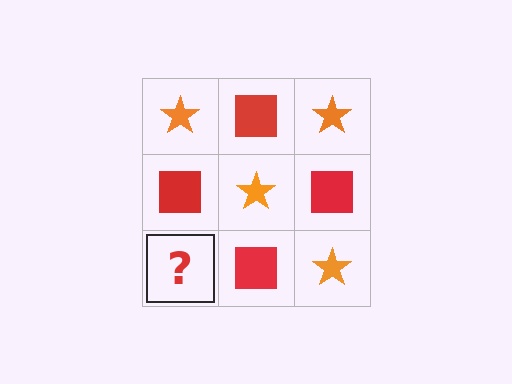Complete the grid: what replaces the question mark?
The question mark should be replaced with an orange star.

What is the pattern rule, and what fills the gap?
The rule is that it alternates orange star and red square in a checkerboard pattern. The gap should be filled with an orange star.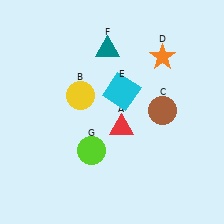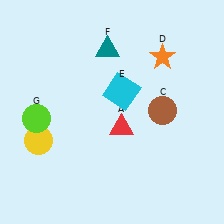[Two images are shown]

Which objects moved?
The objects that moved are: the yellow circle (B), the lime circle (G).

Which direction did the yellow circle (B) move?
The yellow circle (B) moved down.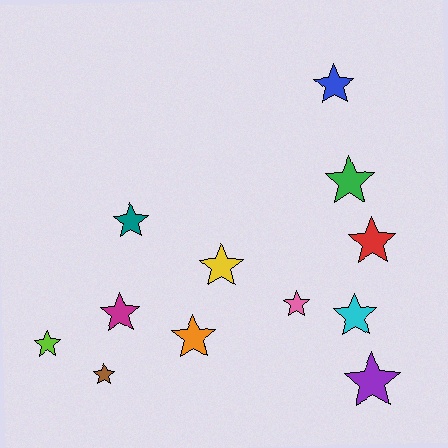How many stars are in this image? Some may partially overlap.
There are 12 stars.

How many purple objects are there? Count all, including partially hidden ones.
There is 1 purple object.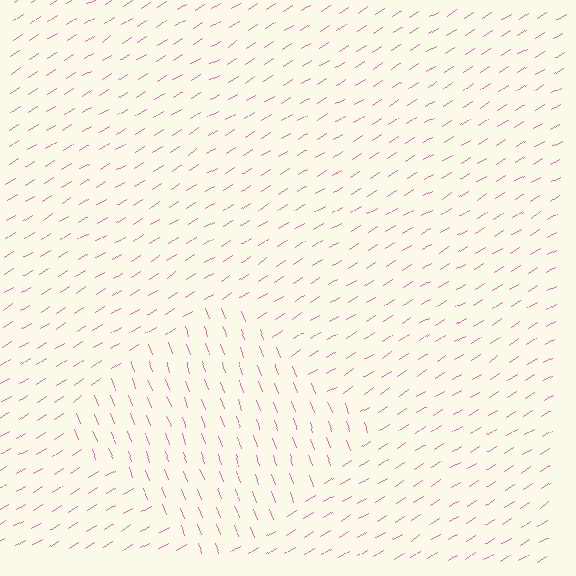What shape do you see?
I see a diamond.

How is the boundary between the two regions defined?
The boundary is defined purely by a change in line orientation (approximately 78 degrees difference). All lines are the same color and thickness.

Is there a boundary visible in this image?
Yes, there is a texture boundary formed by a change in line orientation.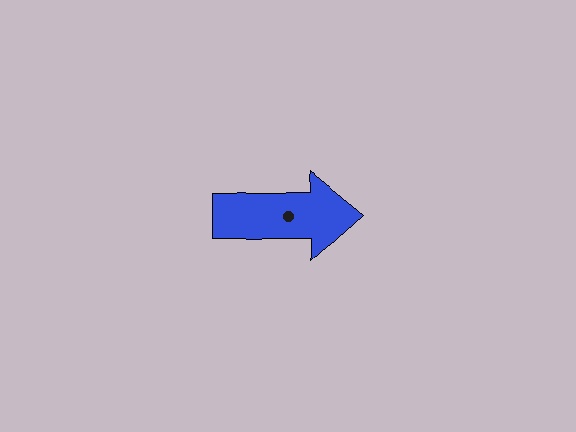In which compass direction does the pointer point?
East.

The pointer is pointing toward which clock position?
Roughly 3 o'clock.